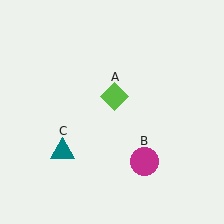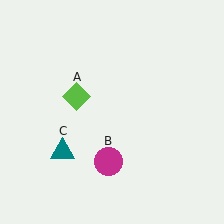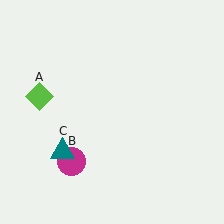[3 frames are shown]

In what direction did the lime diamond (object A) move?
The lime diamond (object A) moved left.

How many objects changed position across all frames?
2 objects changed position: lime diamond (object A), magenta circle (object B).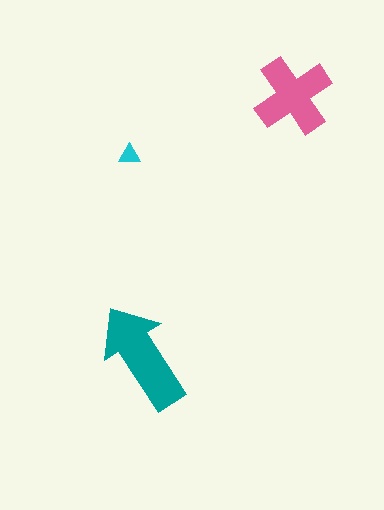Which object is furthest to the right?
The pink cross is rightmost.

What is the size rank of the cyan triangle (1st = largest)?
3rd.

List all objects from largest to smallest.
The teal arrow, the pink cross, the cyan triangle.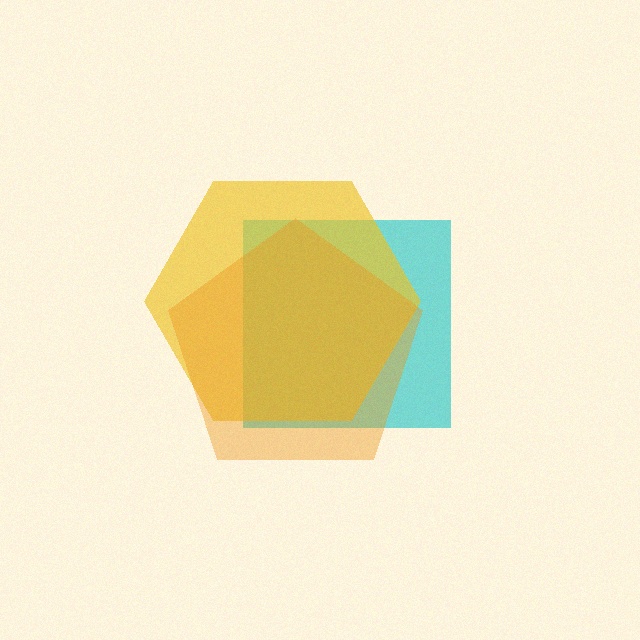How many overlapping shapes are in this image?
There are 3 overlapping shapes in the image.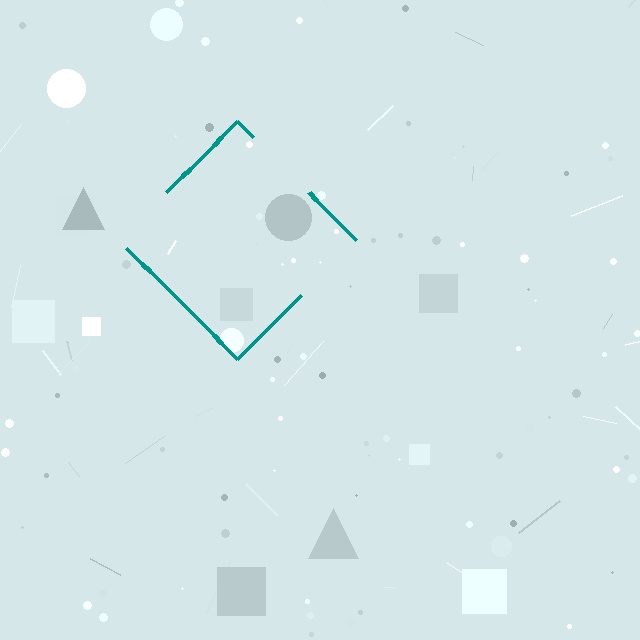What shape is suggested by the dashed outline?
The dashed outline suggests a diamond.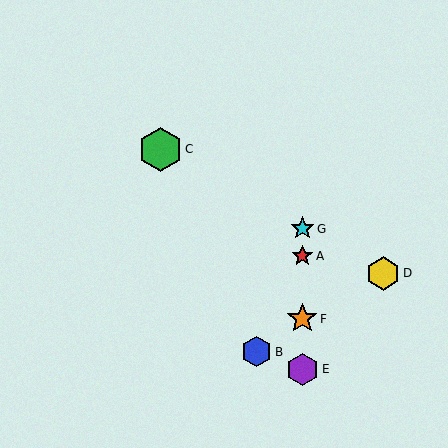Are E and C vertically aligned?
No, E is at x≈302 and C is at x≈160.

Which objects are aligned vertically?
Objects A, E, F, G are aligned vertically.